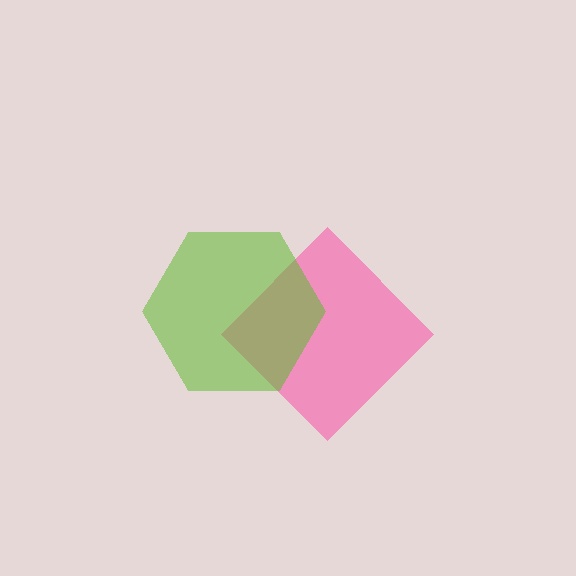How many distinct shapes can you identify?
There are 2 distinct shapes: a pink diamond, a lime hexagon.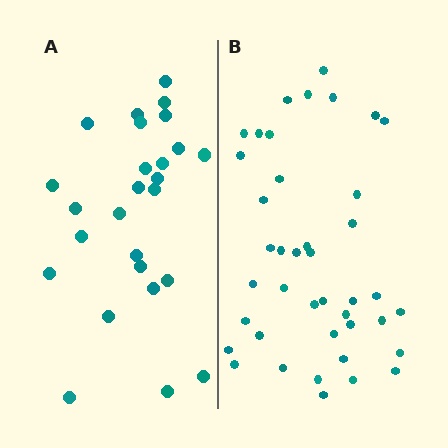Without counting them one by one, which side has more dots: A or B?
Region B (the right region) has more dots.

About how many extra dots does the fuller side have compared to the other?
Region B has approximately 15 more dots than region A.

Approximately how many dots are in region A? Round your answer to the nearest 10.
About 30 dots. (The exact count is 26, which rounds to 30.)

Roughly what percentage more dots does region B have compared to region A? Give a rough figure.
About 60% more.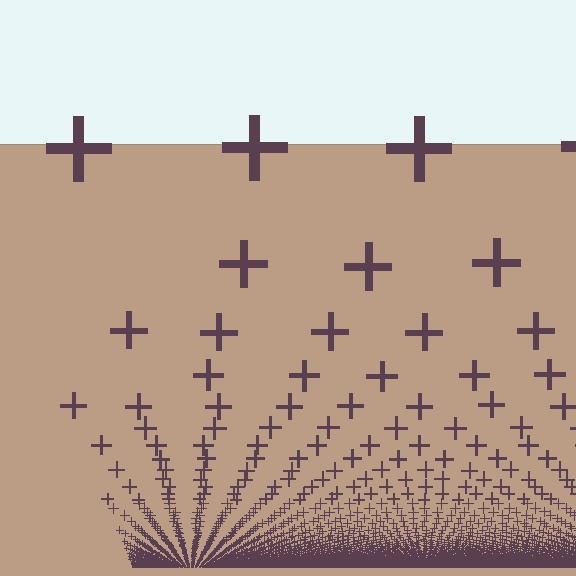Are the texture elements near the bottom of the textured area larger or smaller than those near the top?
Smaller. The gradient is inverted — elements near the bottom are smaller and denser.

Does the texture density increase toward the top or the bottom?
Density increases toward the bottom.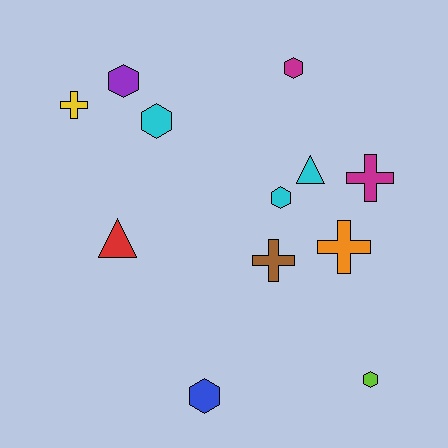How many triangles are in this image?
There are 2 triangles.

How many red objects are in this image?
There is 1 red object.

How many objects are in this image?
There are 12 objects.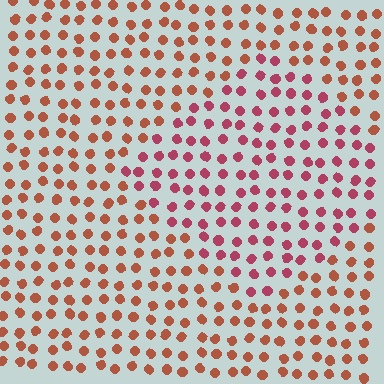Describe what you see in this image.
The image is filled with small brown elements in a uniform arrangement. A diamond-shaped region is visible where the elements are tinted to a slightly different hue, forming a subtle color boundary.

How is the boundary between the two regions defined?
The boundary is defined purely by a slight shift in hue (about 31 degrees). Spacing, size, and orientation are identical on both sides.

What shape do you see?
I see a diamond.